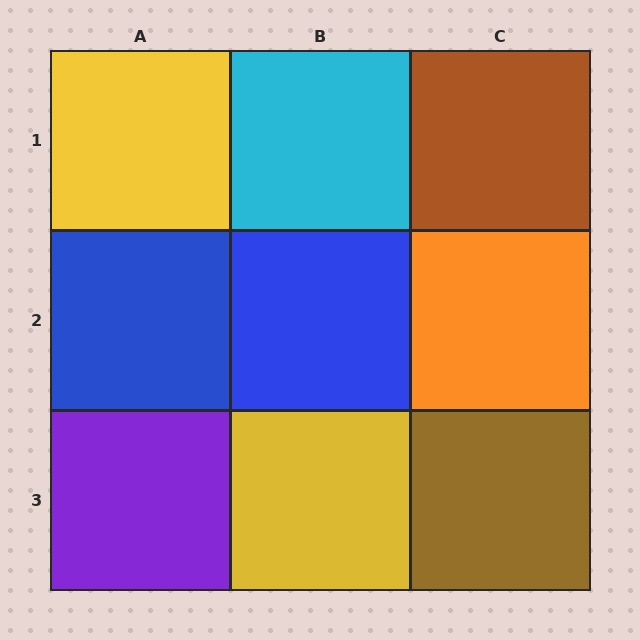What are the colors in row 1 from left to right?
Yellow, cyan, brown.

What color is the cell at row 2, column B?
Blue.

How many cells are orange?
1 cell is orange.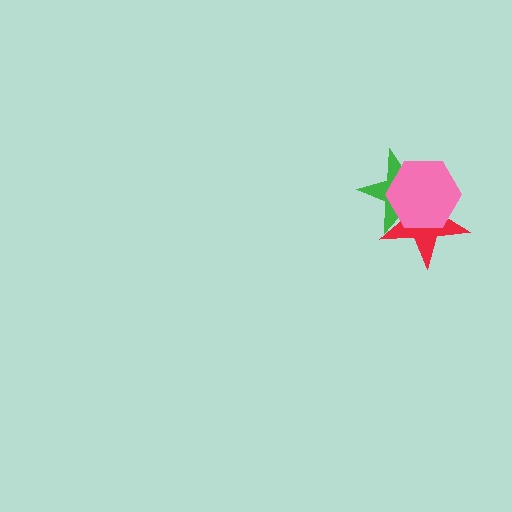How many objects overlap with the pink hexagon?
2 objects overlap with the pink hexagon.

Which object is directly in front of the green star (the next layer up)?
The red star is directly in front of the green star.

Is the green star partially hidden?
Yes, it is partially covered by another shape.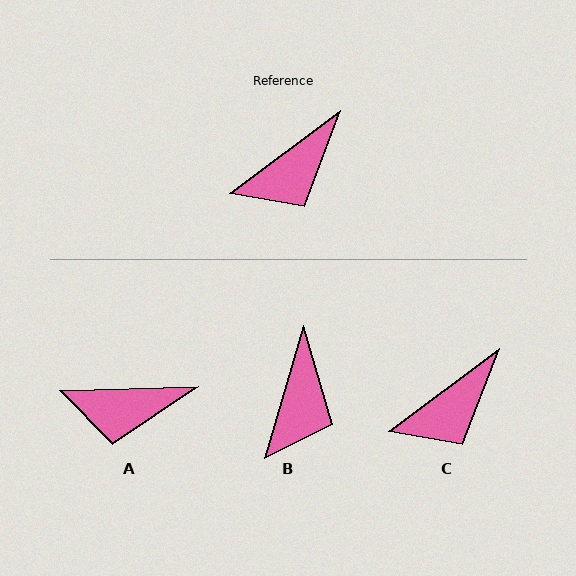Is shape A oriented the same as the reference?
No, it is off by about 35 degrees.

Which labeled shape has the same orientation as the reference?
C.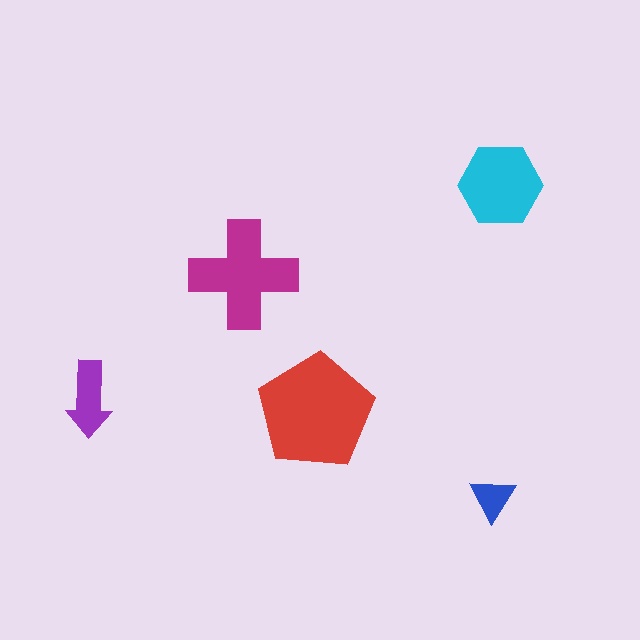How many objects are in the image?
There are 5 objects in the image.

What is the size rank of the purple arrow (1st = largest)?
4th.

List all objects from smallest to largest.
The blue triangle, the purple arrow, the cyan hexagon, the magenta cross, the red pentagon.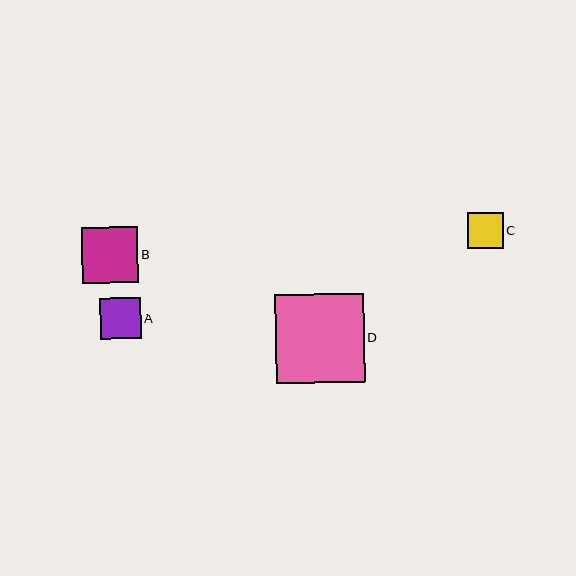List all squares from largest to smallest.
From largest to smallest: D, B, A, C.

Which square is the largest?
Square D is the largest with a size of approximately 89 pixels.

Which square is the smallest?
Square C is the smallest with a size of approximately 36 pixels.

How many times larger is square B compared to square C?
Square B is approximately 1.5 times the size of square C.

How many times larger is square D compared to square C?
Square D is approximately 2.5 times the size of square C.